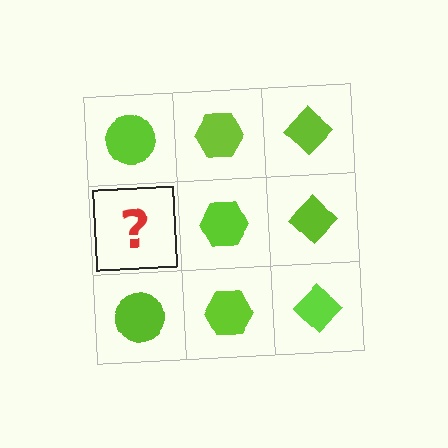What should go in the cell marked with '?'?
The missing cell should contain a lime circle.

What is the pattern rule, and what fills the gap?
The rule is that each column has a consistent shape. The gap should be filled with a lime circle.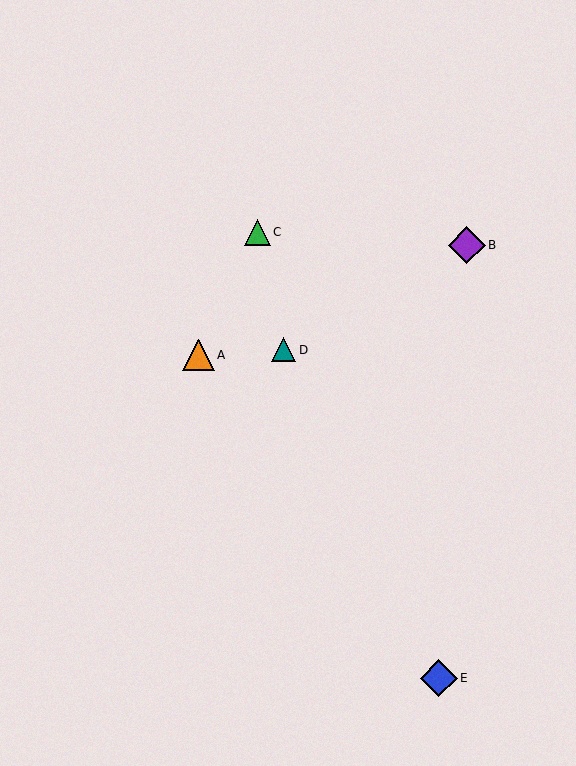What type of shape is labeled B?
Shape B is a purple diamond.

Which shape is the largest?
The blue diamond (labeled E) is the largest.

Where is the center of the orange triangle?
The center of the orange triangle is at (198, 355).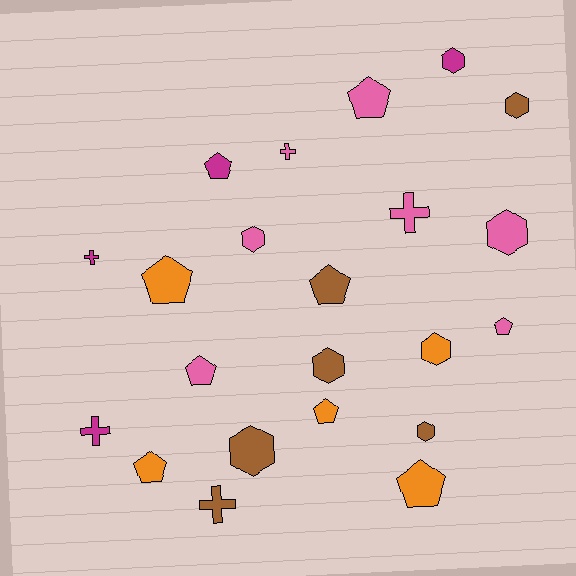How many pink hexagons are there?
There are 2 pink hexagons.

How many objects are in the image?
There are 22 objects.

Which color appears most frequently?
Pink, with 7 objects.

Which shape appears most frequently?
Pentagon, with 9 objects.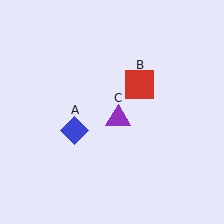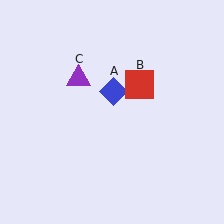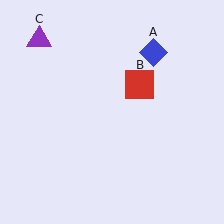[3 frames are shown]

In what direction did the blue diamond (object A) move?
The blue diamond (object A) moved up and to the right.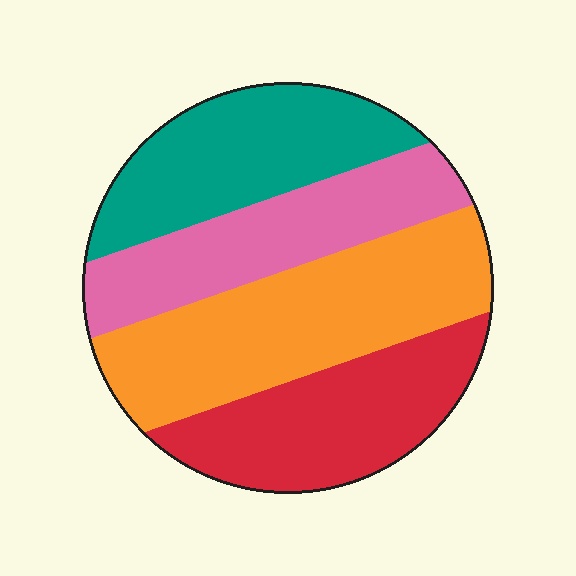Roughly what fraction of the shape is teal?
Teal covers about 25% of the shape.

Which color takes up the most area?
Orange, at roughly 30%.